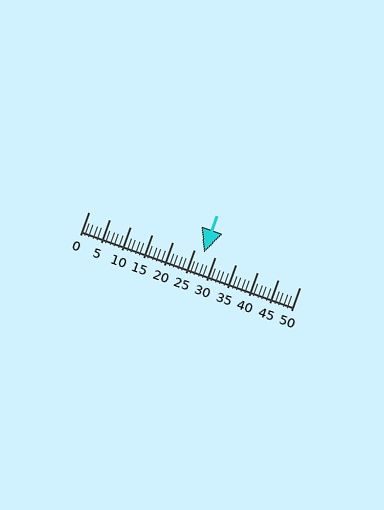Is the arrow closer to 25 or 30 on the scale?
The arrow is closer to 25.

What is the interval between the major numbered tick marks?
The major tick marks are spaced 5 units apart.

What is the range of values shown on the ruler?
The ruler shows values from 0 to 50.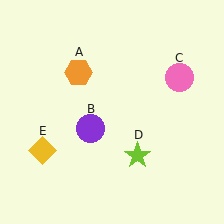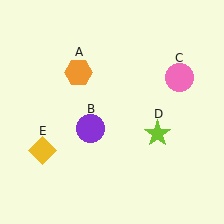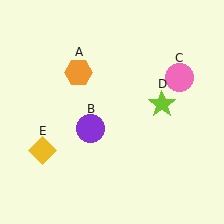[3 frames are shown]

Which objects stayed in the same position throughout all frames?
Orange hexagon (object A) and purple circle (object B) and pink circle (object C) and yellow diamond (object E) remained stationary.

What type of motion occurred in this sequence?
The lime star (object D) rotated counterclockwise around the center of the scene.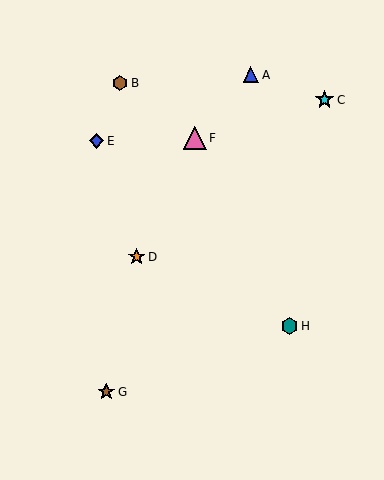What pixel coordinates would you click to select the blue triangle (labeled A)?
Click at (251, 75) to select the blue triangle A.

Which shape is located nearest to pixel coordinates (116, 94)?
The brown hexagon (labeled B) at (120, 83) is nearest to that location.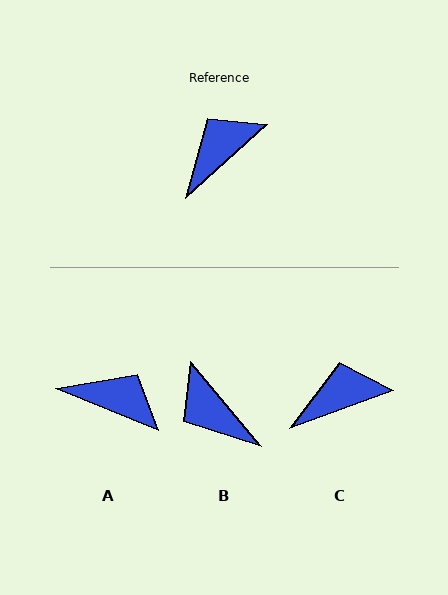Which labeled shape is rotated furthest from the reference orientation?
B, about 88 degrees away.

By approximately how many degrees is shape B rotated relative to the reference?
Approximately 88 degrees counter-clockwise.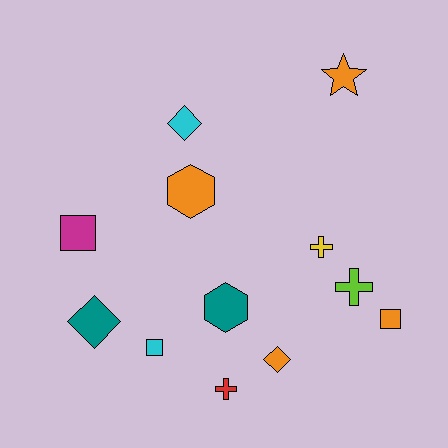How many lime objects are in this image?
There is 1 lime object.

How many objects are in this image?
There are 12 objects.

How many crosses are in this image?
There are 3 crosses.